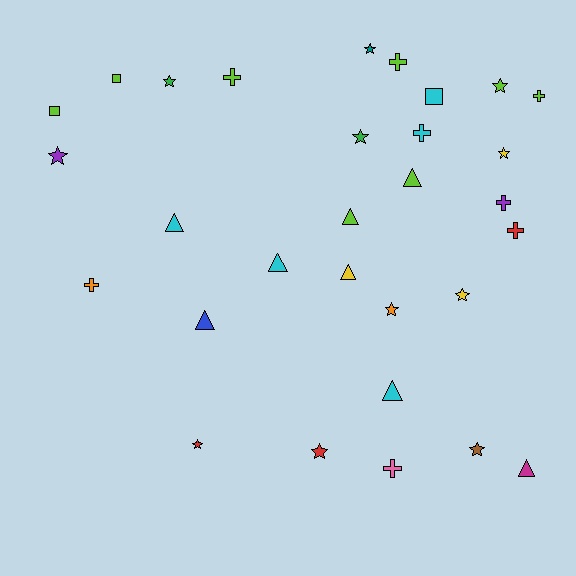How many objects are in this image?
There are 30 objects.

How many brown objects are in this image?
There is 1 brown object.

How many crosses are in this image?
There are 8 crosses.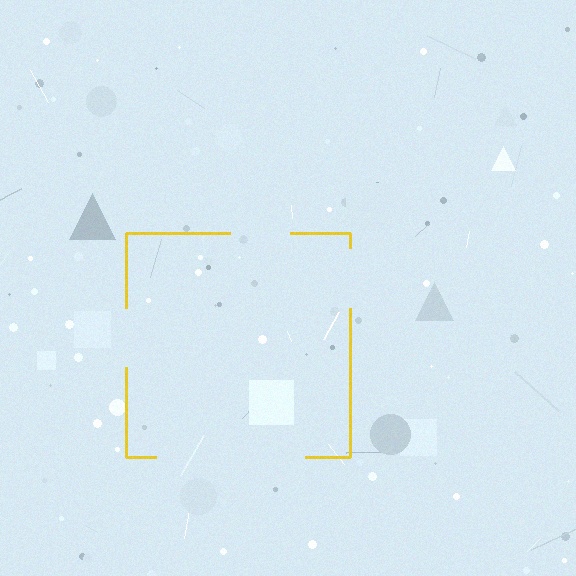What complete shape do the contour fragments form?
The contour fragments form a square.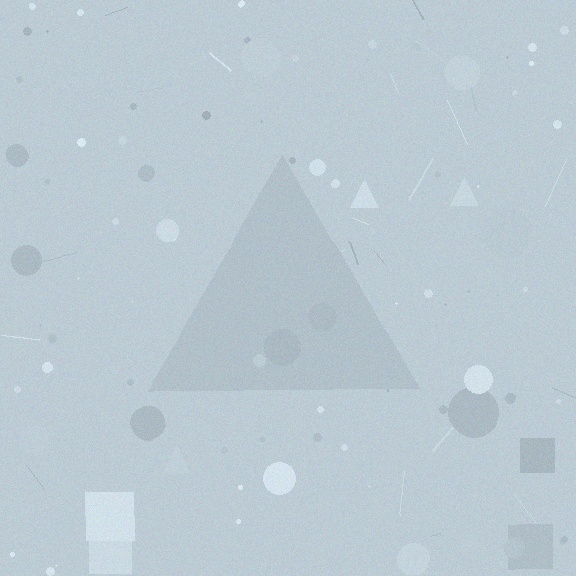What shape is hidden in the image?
A triangle is hidden in the image.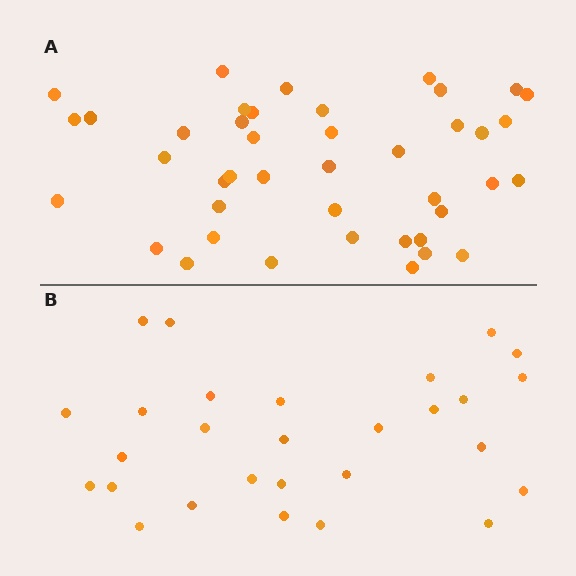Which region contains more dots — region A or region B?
Region A (the top region) has more dots.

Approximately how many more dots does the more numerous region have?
Region A has approximately 15 more dots than region B.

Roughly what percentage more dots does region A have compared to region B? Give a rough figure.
About 50% more.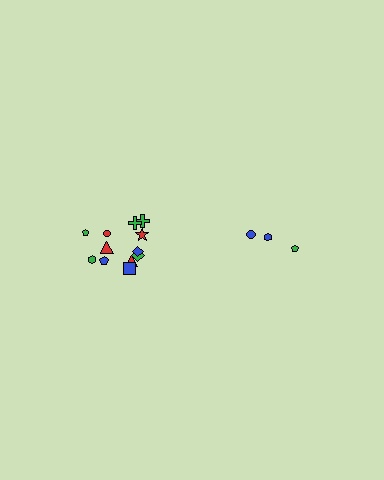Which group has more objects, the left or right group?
The left group.